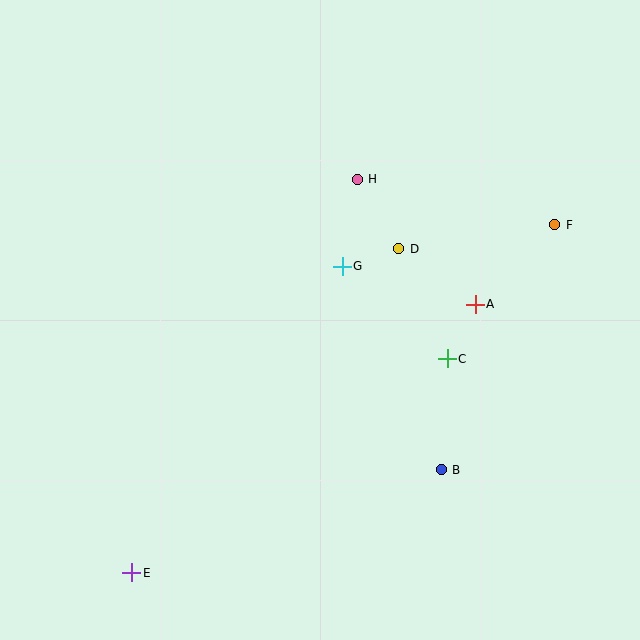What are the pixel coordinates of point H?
Point H is at (357, 179).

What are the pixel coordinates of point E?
Point E is at (132, 573).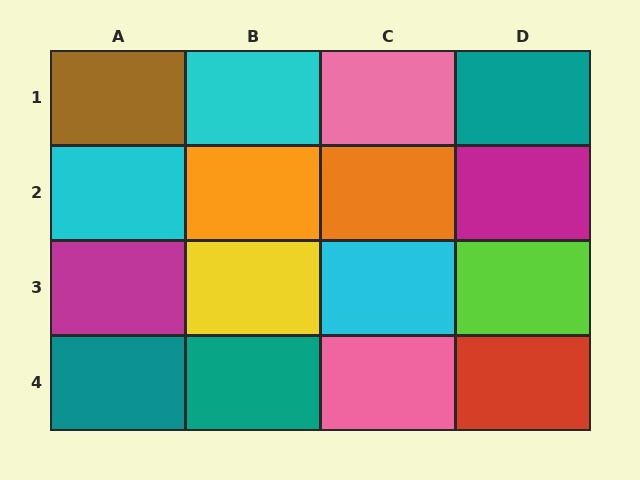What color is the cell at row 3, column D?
Lime.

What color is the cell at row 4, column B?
Teal.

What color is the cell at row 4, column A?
Teal.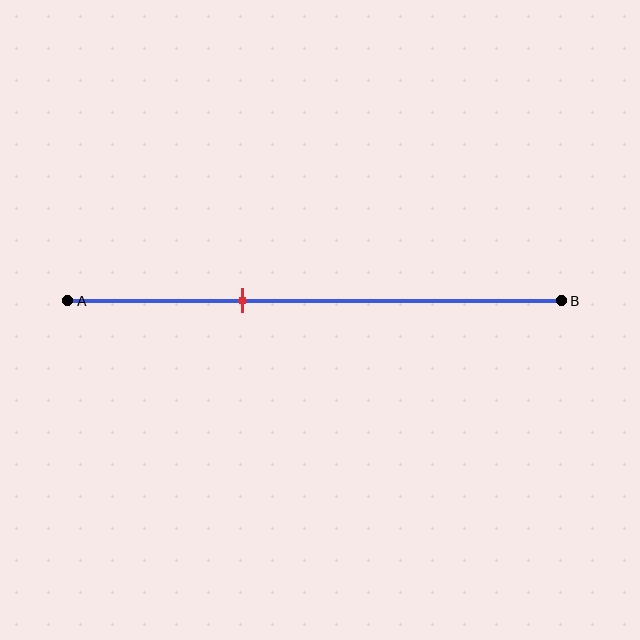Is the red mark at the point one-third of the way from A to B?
Yes, the mark is approximately at the one-third point.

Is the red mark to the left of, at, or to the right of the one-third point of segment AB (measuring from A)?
The red mark is approximately at the one-third point of segment AB.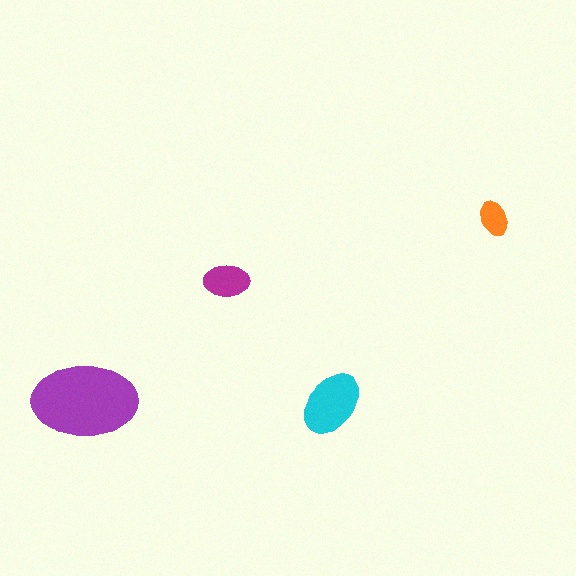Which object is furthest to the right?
The orange ellipse is rightmost.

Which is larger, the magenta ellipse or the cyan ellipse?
The cyan one.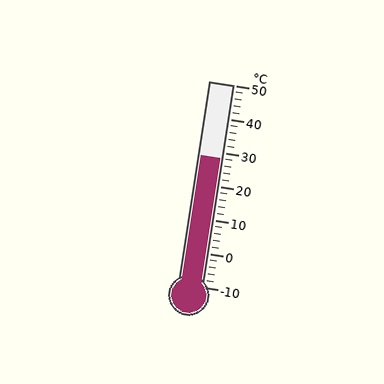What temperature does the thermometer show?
The thermometer shows approximately 28°C.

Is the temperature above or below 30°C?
The temperature is below 30°C.